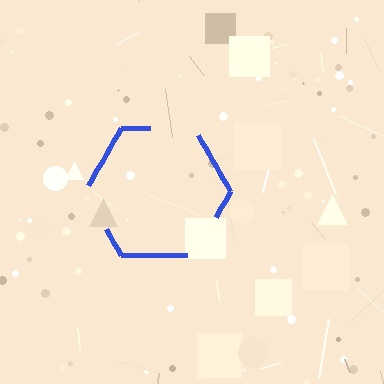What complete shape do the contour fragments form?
The contour fragments form a hexagon.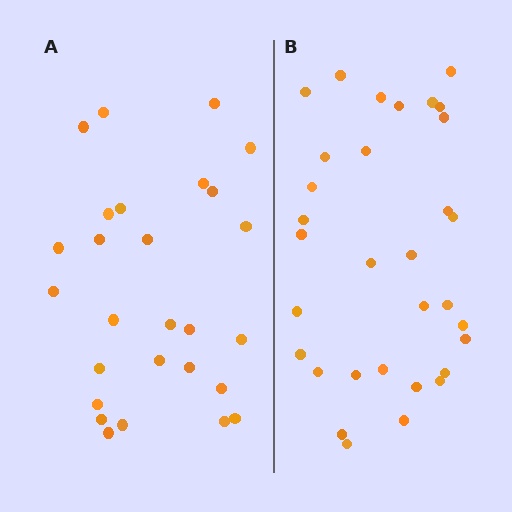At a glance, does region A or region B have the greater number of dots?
Region B (the right region) has more dots.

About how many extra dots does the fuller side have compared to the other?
Region B has about 5 more dots than region A.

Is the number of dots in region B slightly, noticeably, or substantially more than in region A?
Region B has only slightly more — the two regions are fairly close. The ratio is roughly 1.2 to 1.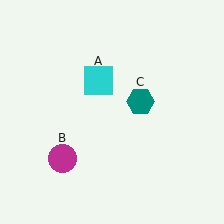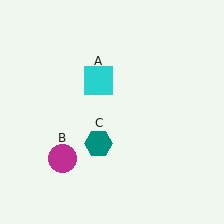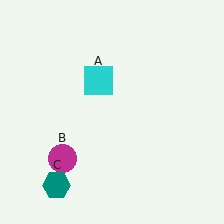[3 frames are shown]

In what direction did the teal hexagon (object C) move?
The teal hexagon (object C) moved down and to the left.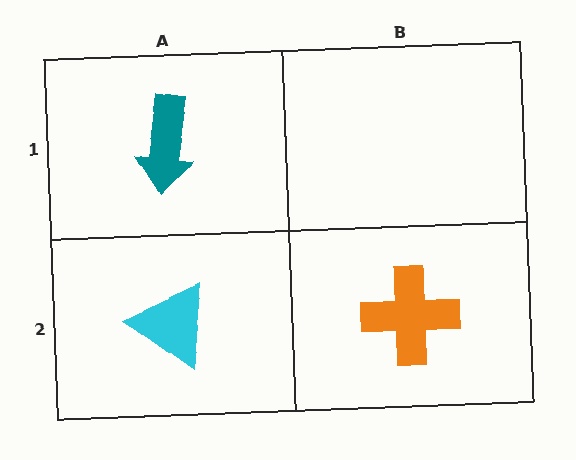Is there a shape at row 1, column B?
No, that cell is empty.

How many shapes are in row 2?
2 shapes.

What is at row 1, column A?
A teal arrow.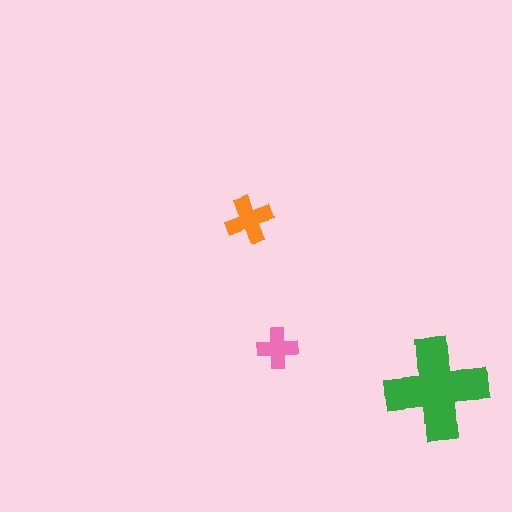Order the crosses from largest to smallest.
the green one, the orange one, the pink one.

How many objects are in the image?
There are 3 objects in the image.